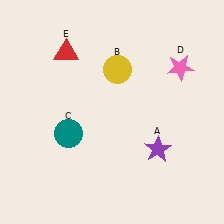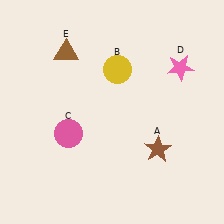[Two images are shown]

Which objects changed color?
A changed from purple to brown. C changed from teal to pink. E changed from red to brown.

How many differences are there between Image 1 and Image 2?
There are 3 differences between the two images.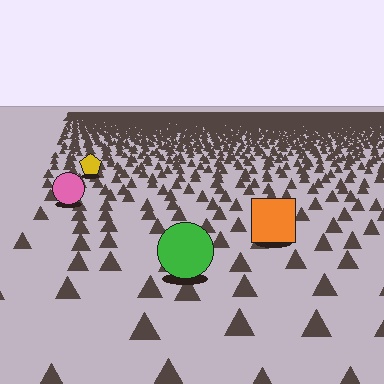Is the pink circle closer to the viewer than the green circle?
No. The green circle is closer — you can tell from the texture gradient: the ground texture is coarser near it.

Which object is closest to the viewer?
The green circle is closest. The texture marks near it are larger and more spread out.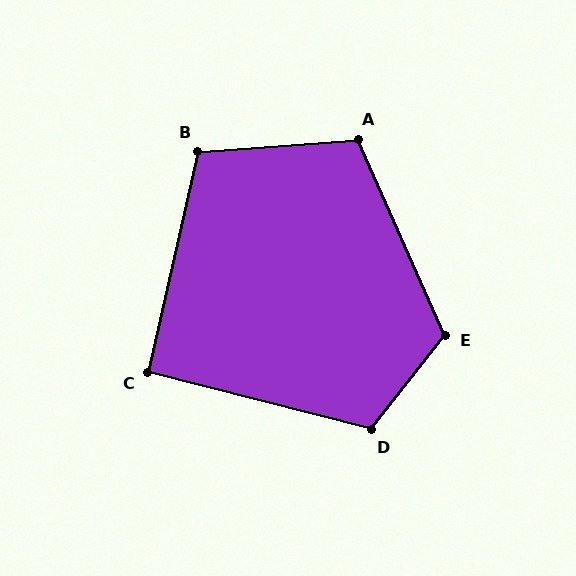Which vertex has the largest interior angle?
E, at approximately 118 degrees.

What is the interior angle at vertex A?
Approximately 110 degrees (obtuse).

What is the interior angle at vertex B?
Approximately 107 degrees (obtuse).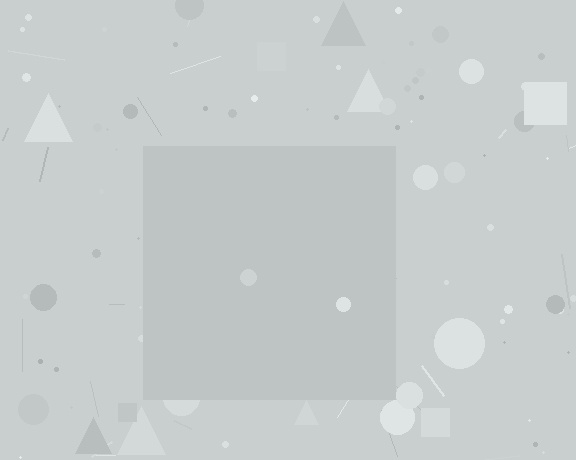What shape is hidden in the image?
A square is hidden in the image.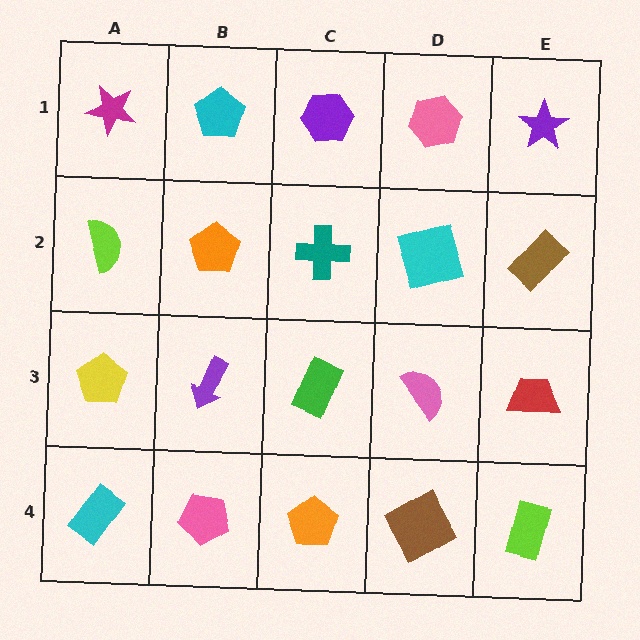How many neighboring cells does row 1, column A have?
2.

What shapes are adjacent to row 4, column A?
A yellow pentagon (row 3, column A), a pink pentagon (row 4, column B).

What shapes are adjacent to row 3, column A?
A lime semicircle (row 2, column A), a cyan rectangle (row 4, column A), a purple arrow (row 3, column B).